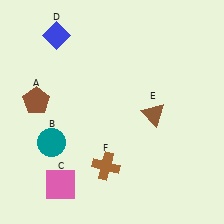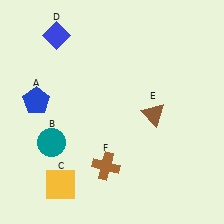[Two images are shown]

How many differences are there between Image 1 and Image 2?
There are 2 differences between the two images.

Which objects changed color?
A changed from brown to blue. C changed from pink to yellow.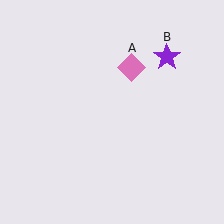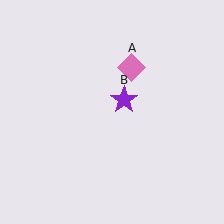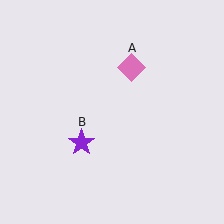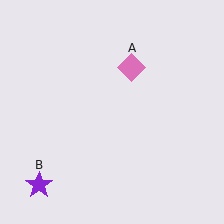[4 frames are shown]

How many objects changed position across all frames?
1 object changed position: purple star (object B).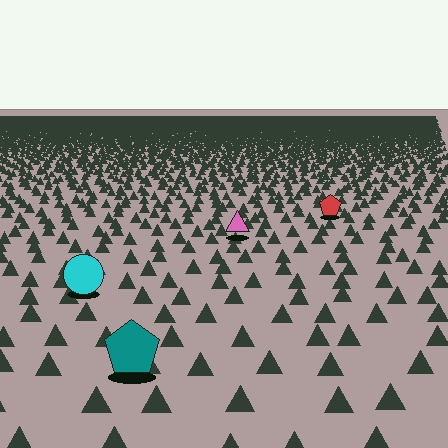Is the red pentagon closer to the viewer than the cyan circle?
No. The cyan circle is closer — you can tell from the texture gradient: the ground texture is coarser near it.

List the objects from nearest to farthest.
From nearest to farthest: the teal pentagon, the cyan circle, the pink triangle, the red pentagon.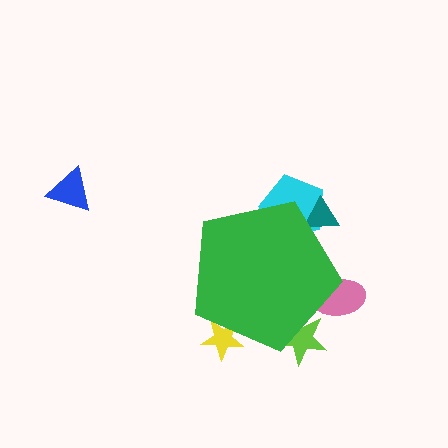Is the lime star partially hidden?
Yes, the lime star is partially hidden behind the green pentagon.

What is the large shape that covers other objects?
A green pentagon.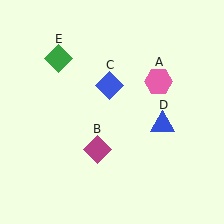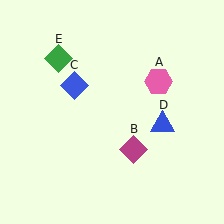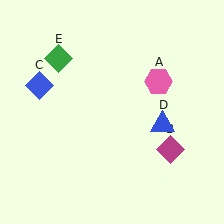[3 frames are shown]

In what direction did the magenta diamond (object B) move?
The magenta diamond (object B) moved right.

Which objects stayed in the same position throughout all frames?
Pink hexagon (object A) and blue triangle (object D) and green diamond (object E) remained stationary.